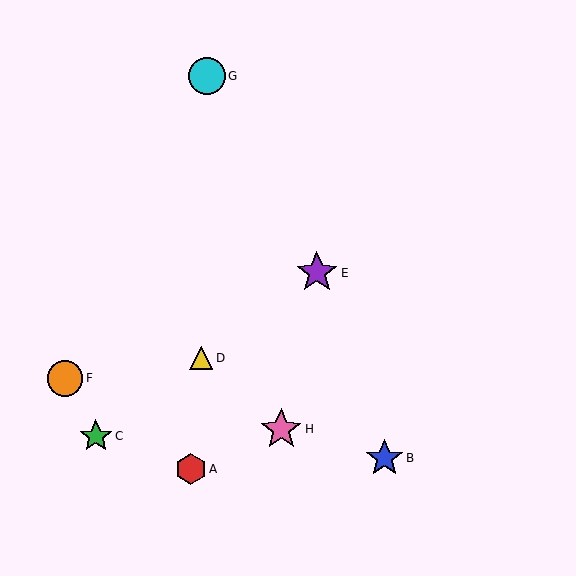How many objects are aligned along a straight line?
3 objects (C, D, E) are aligned along a straight line.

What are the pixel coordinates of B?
Object B is at (385, 458).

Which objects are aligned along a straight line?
Objects C, D, E are aligned along a straight line.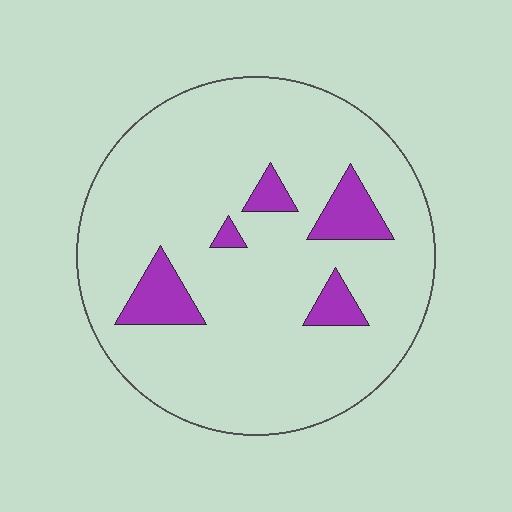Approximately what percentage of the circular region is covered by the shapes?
Approximately 10%.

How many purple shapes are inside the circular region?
5.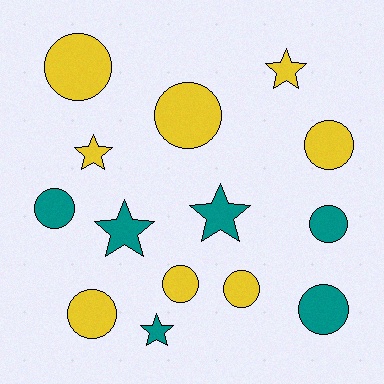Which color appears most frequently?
Yellow, with 8 objects.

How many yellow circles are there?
There are 6 yellow circles.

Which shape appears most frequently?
Circle, with 9 objects.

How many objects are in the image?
There are 14 objects.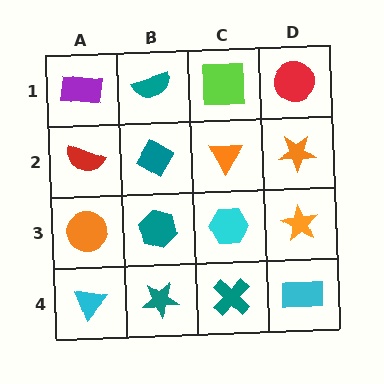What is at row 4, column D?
A cyan rectangle.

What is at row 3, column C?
A cyan hexagon.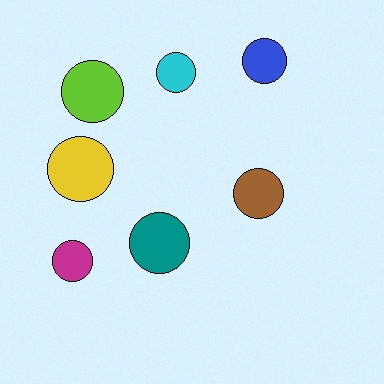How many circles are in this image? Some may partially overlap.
There are 7 circles.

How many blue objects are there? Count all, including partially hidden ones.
There is 1 blue object.